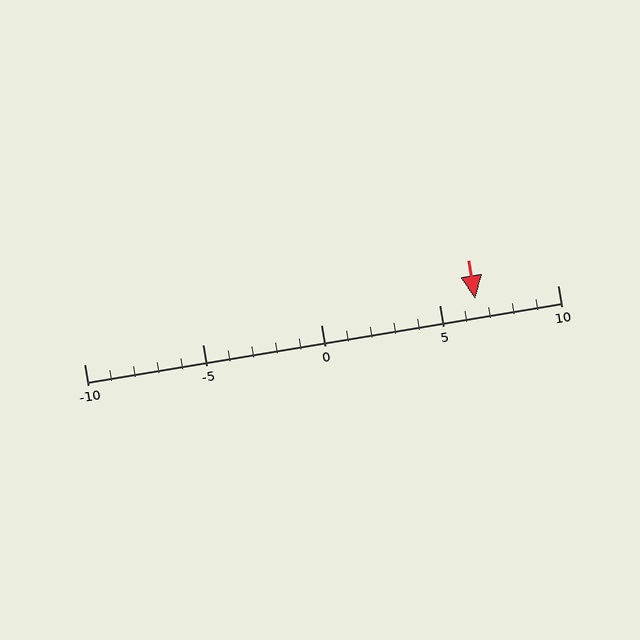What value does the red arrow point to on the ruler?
The red arrow points to approximately 6.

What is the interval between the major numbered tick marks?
The major tick marks are spaced 5 units apart.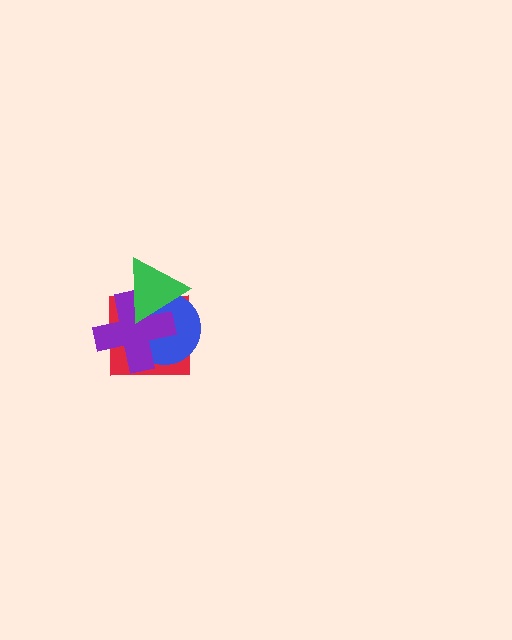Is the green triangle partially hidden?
No, no other shape covers it.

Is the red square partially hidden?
Yes, it is partially covered by another shape.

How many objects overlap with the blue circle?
3 objects overlap with the blue circle.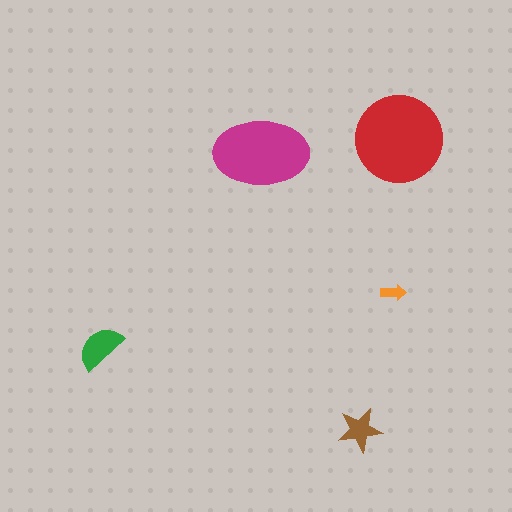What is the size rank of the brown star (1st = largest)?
4th.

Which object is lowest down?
The brown star is bottommost.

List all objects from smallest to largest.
The orange arrow, the brown star, the green semicircle, the magenta ellipse, the red circle.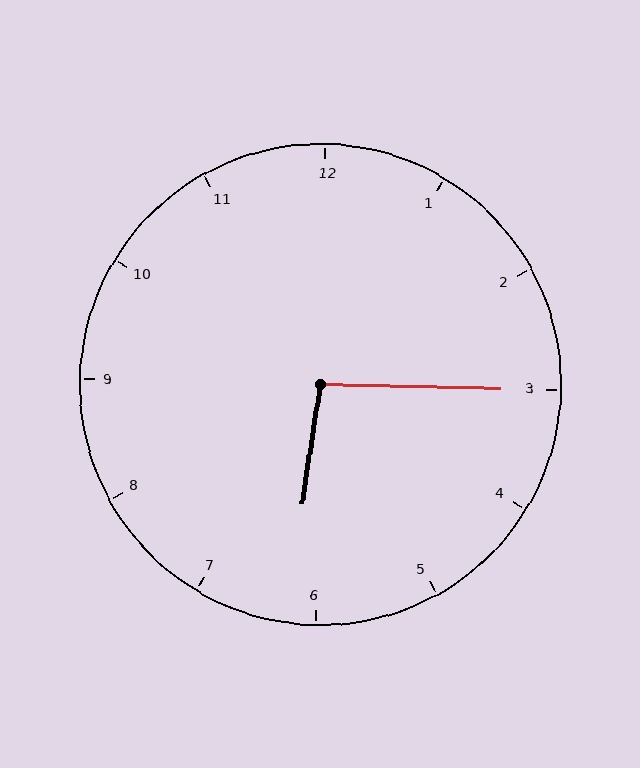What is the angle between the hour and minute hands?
Approximately 98 degrees.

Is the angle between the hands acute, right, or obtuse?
It is obtuse.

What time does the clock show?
6:15.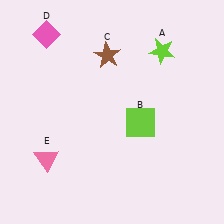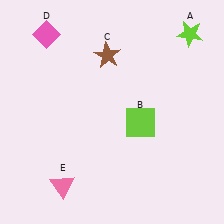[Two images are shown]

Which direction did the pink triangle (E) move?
The pink triangle (E) moved down.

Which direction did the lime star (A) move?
The lime star (A) moved right.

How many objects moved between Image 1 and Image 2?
2 objects moved between the two images.